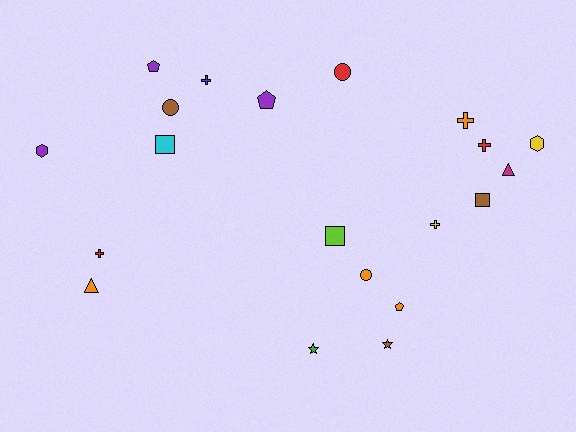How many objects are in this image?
There are 20 objects.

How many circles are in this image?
There are 3 circles.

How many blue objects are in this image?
There is 1 blue object.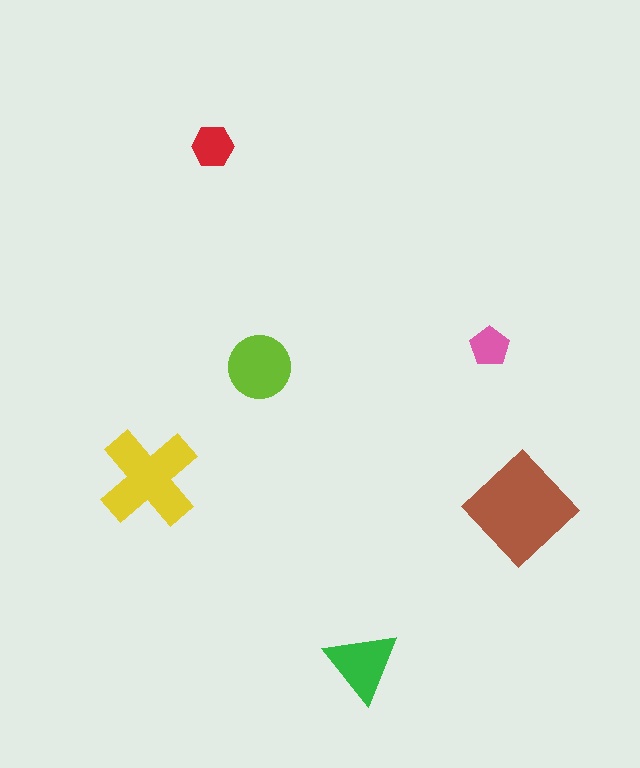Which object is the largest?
The brown diamond.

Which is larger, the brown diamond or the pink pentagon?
The brown diamond.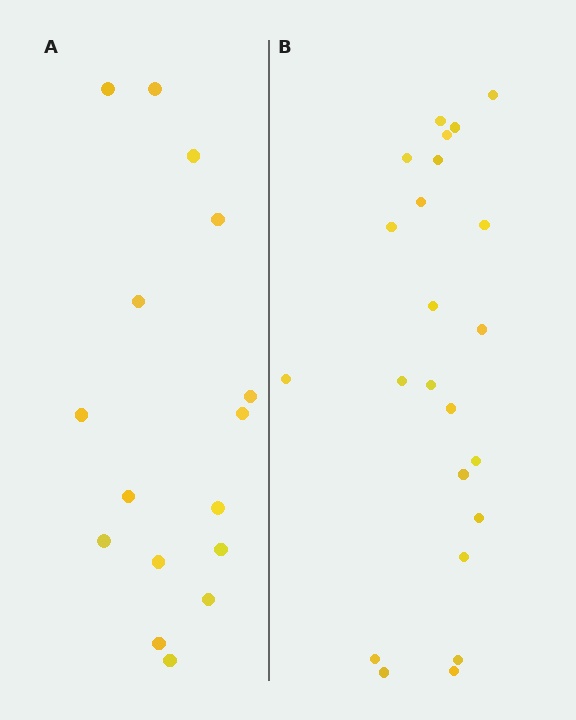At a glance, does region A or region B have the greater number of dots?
Region B (the right region) has more dots.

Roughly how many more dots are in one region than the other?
Region B has roughly 8 or so more dots than region A.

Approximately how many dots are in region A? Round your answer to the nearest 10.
About 20 dots. (The exact count is 16, which rounds to 20.)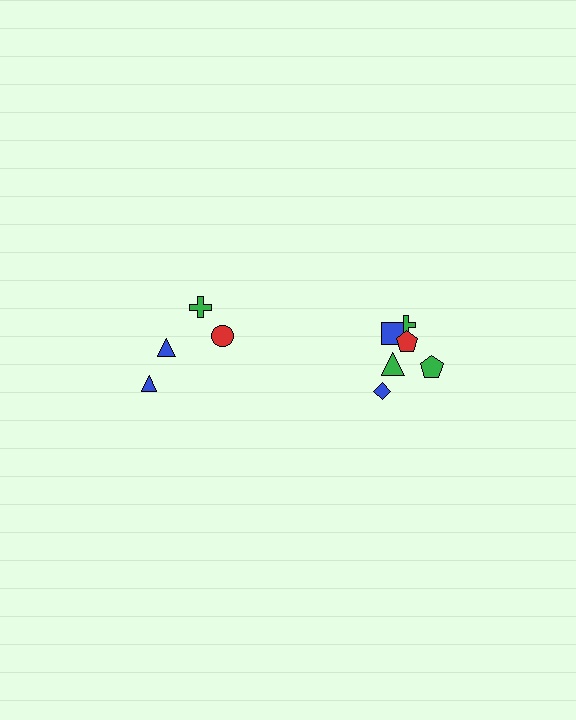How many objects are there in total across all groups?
There are 10 objects.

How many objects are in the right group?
There are 6 objects.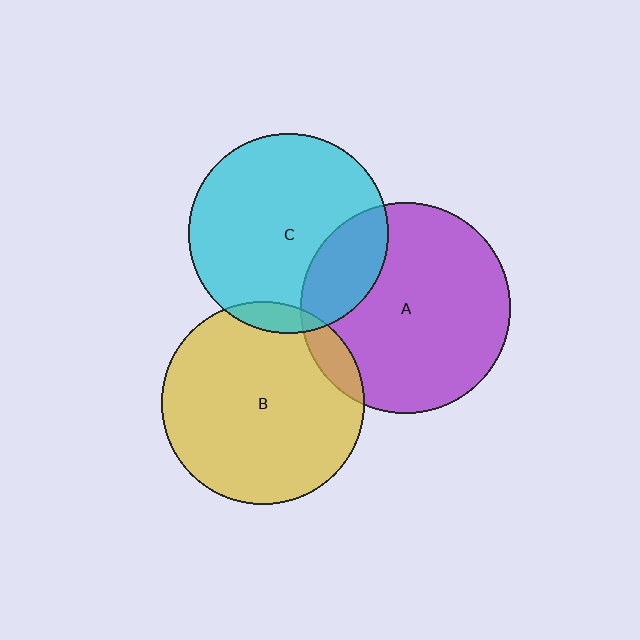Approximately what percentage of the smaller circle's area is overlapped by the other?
Approximately 5%.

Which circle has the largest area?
Circle A (purple).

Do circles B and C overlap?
Yes.